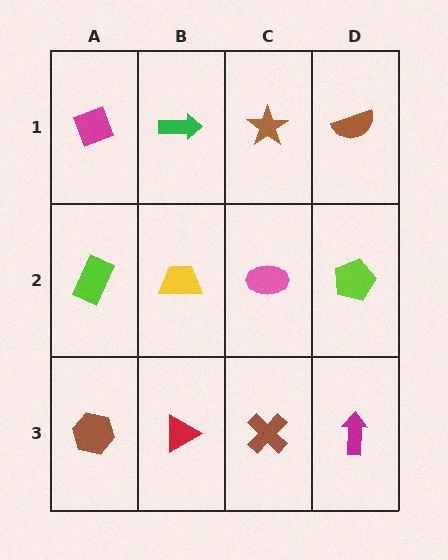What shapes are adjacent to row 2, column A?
A magenta diamond (row 1, column A), a brown hexagon (row 3, column A), a yellow trapezoid (row 2, column B).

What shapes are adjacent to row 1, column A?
A lime rectangle (row 2, column A), a green arrow (row 1, column B).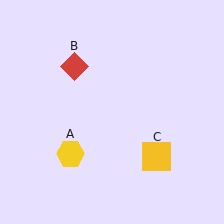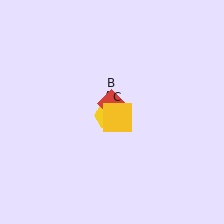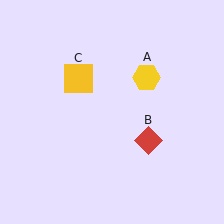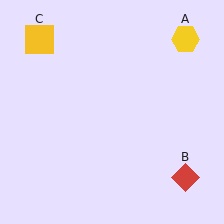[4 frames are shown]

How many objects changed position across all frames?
3 objects changed position: yellow hexagon (object A), red diamond (object B), yellow square (object C).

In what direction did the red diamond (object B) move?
The red diamond (object B) moved down and to the right.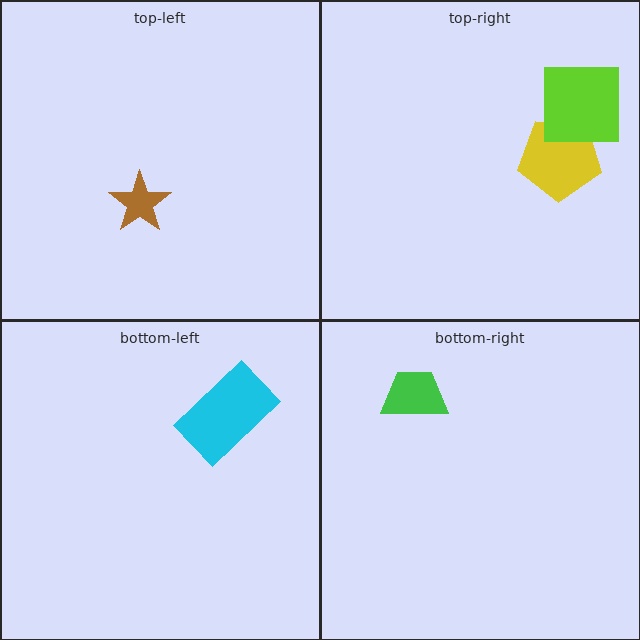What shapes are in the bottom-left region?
The cyan rectangle.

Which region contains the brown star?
The top-left region.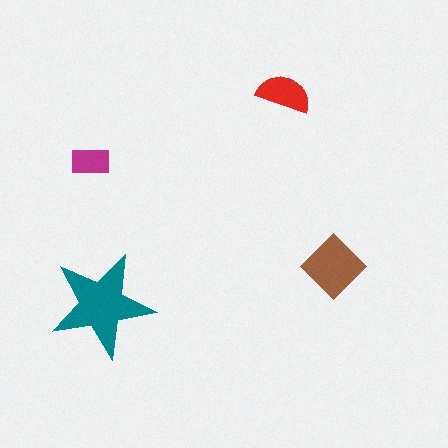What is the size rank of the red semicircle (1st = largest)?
3rd.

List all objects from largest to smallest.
The teal star, the brown diamond, the red semicircle, the magenta rectangle.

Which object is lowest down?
The teal star is bottommost.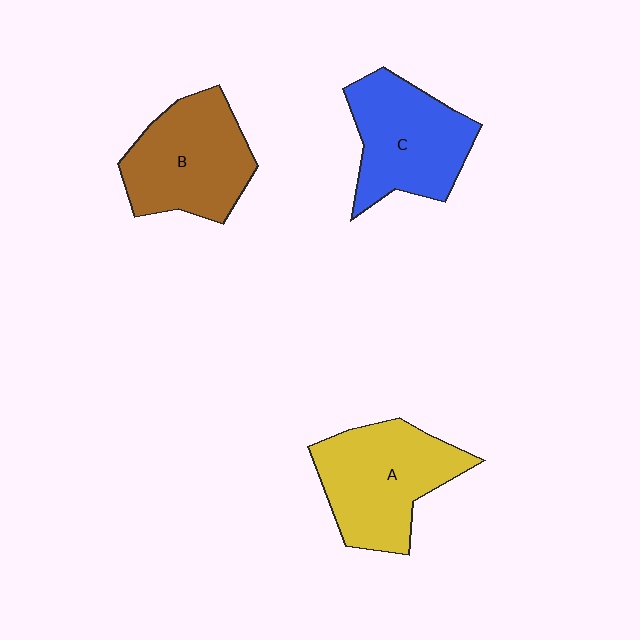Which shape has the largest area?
Shape A (yellow).